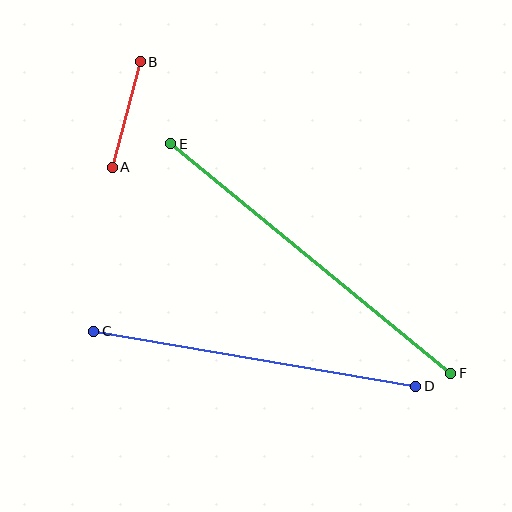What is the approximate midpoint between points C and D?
The midpoint is at approximately (255, 359) pixels.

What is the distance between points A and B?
The distance is approximately 109 pixels.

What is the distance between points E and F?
The distance is approximately 362 pixels.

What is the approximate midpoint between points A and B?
The midpoint is at approximately (126, 114) pixels.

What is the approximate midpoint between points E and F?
The midpoint is at approximately (311, 258) pixels.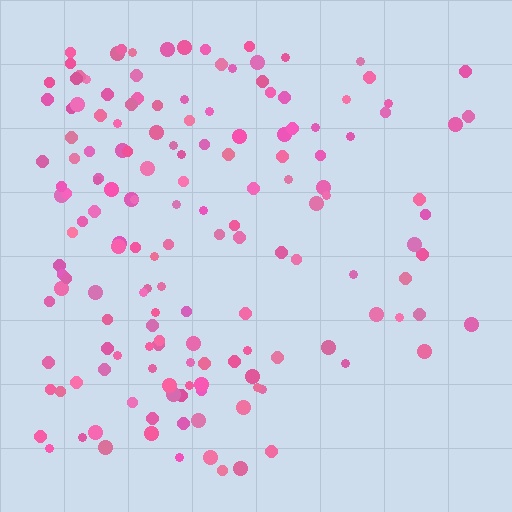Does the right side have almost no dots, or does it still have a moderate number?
Still a moderate number, just noticeably fewer than the left.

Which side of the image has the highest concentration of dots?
The left.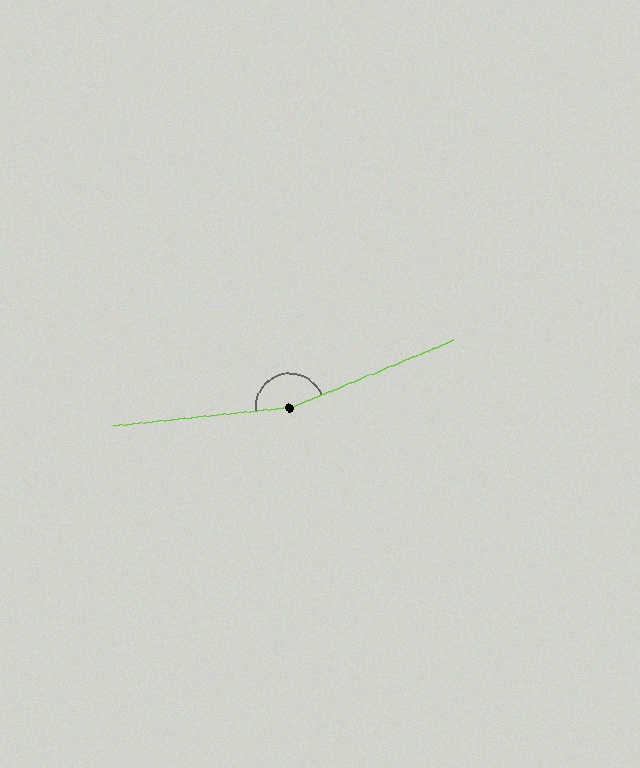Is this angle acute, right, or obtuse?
It is obtuse.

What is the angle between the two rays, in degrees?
Approximately 164 degrees.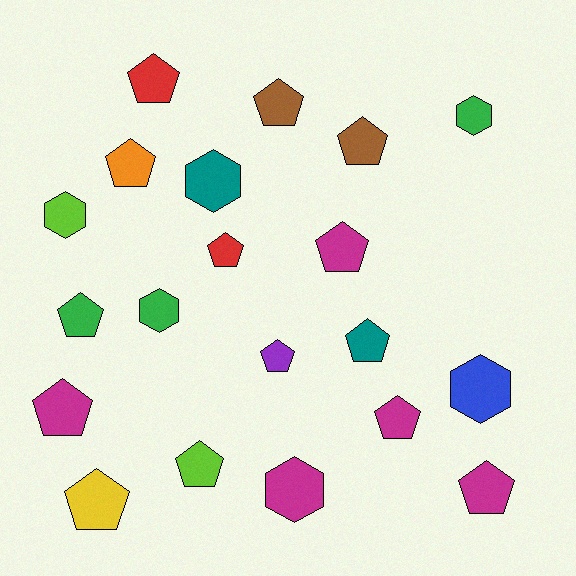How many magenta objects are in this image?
There are 5 magenta objects.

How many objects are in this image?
There are 20 objects.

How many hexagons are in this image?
There are 6 hexagons.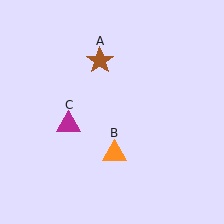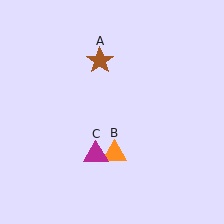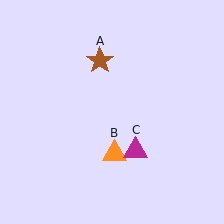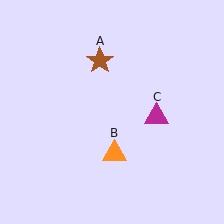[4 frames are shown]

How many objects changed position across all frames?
1 object changed position: magenta triangle (object C).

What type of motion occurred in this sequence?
The magenta triangle (object C) rotated counterclockwise around the center of the scene.